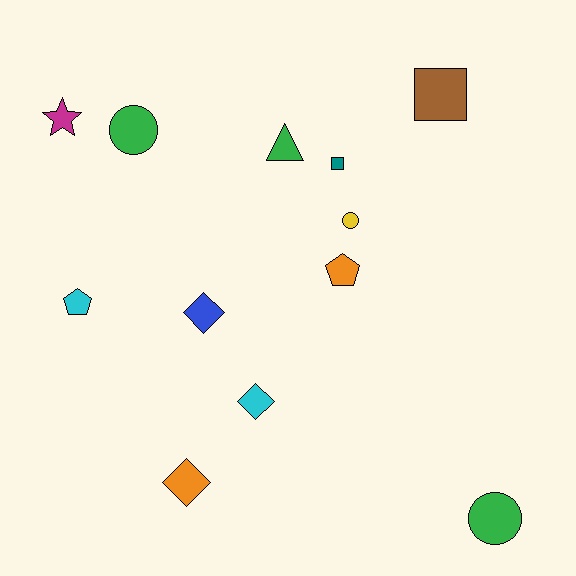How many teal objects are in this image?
There is 1 teal object.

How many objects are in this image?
There are 12 objects.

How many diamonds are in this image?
There are 3 diamonds.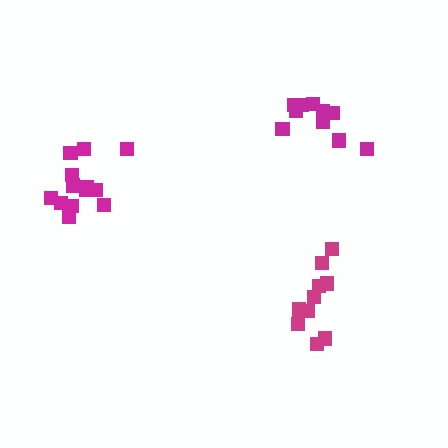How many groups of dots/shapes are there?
There are 3 groups.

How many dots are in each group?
Group 1: 13 dots, Group 2: 10 dots, Group 3: 10 dots (33 total).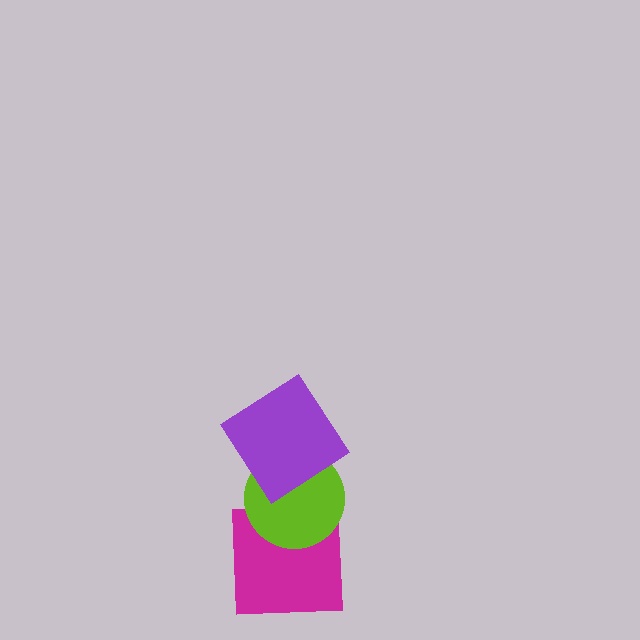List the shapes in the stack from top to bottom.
From top to bottom: the purple diamond, the lime circle, the magenta square.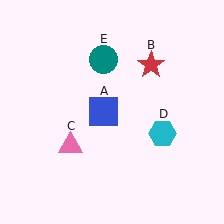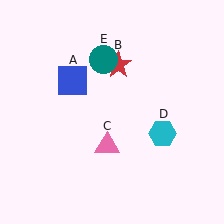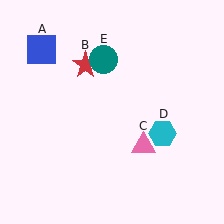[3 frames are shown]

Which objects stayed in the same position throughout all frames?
Cyan hexagon (object D) and teal circle (object E) remained stationary.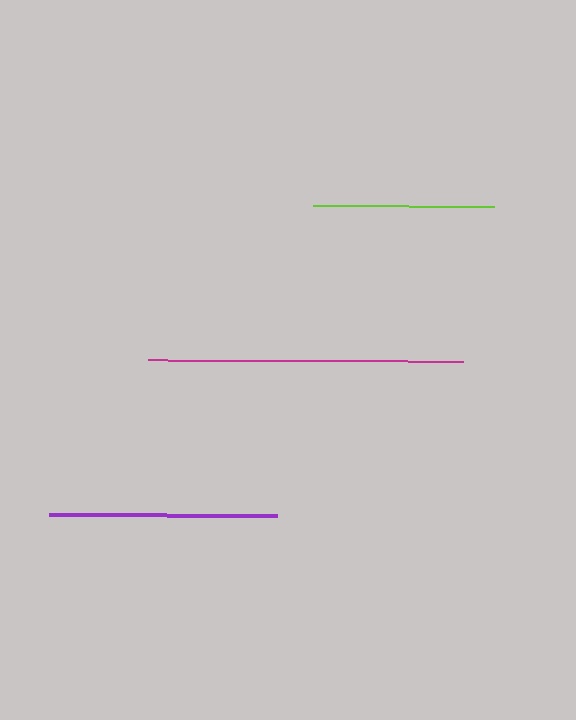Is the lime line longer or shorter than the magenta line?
The magenta line is longer than the lime line.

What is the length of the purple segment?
The purple segment is approximately 229 pixels long.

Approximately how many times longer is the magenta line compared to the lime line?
The magenta line is approximately 1.7 times the length of the lime line.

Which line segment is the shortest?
The lime line is the shortest at approximately 181 pixels.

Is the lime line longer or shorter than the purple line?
The purple line is longer than the lime line.